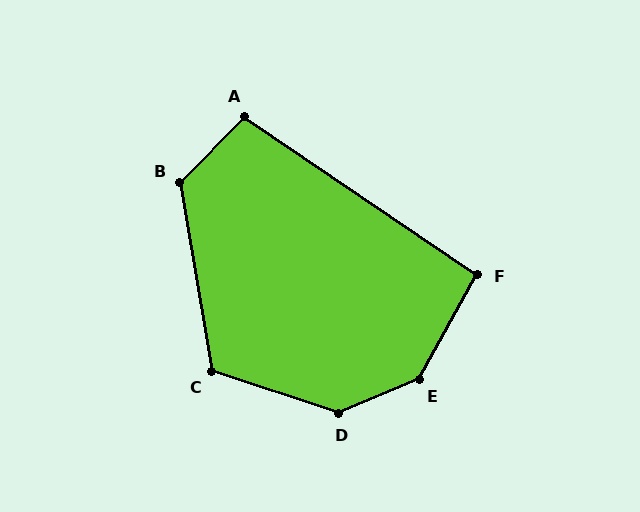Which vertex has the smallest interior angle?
F, at approximately 95 degrees.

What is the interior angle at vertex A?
Approximately 100 degrees (obtuse).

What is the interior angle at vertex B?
Approximately 126 degrees (obtuse).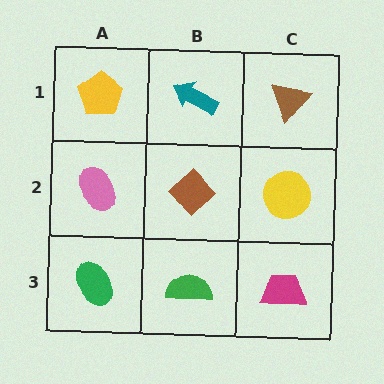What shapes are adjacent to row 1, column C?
A yellow circle (row 2, column C), a teal arrow (row 1, column B).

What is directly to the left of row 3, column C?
A green semicircle.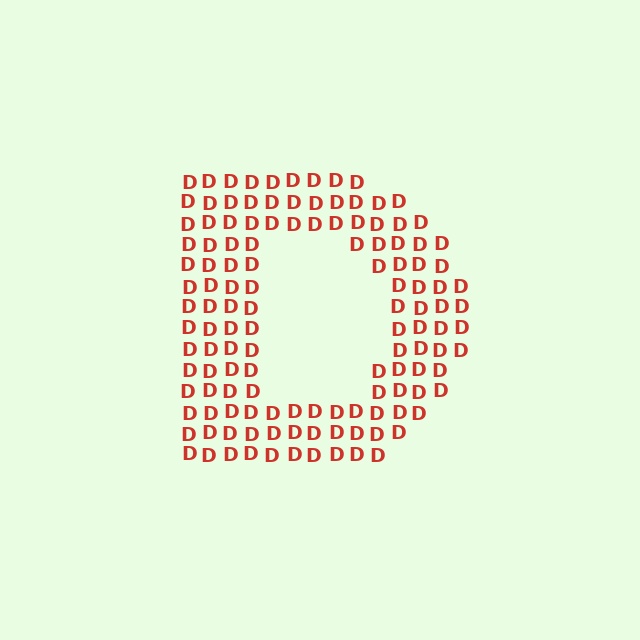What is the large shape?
The large shape is the letter D.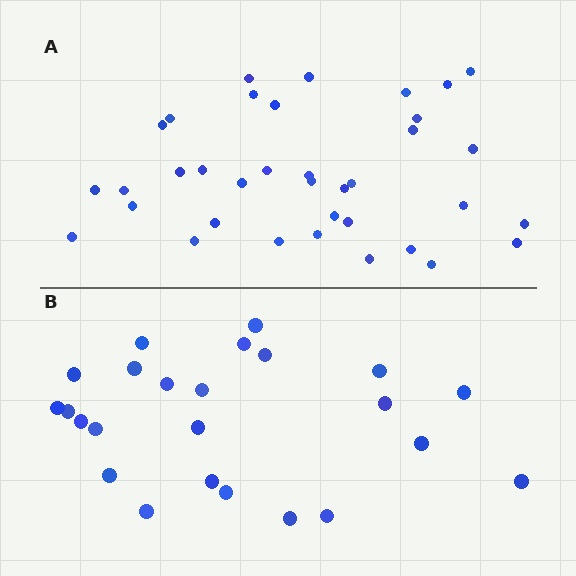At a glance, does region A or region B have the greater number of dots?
Region A (the top region) has more dots.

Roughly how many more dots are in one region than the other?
Region A has roughly 12 or so more dots than region B.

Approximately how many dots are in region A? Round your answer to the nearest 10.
About 40 dots. (The exact count is 36, which rounds to 40.)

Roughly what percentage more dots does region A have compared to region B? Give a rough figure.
About 50% more.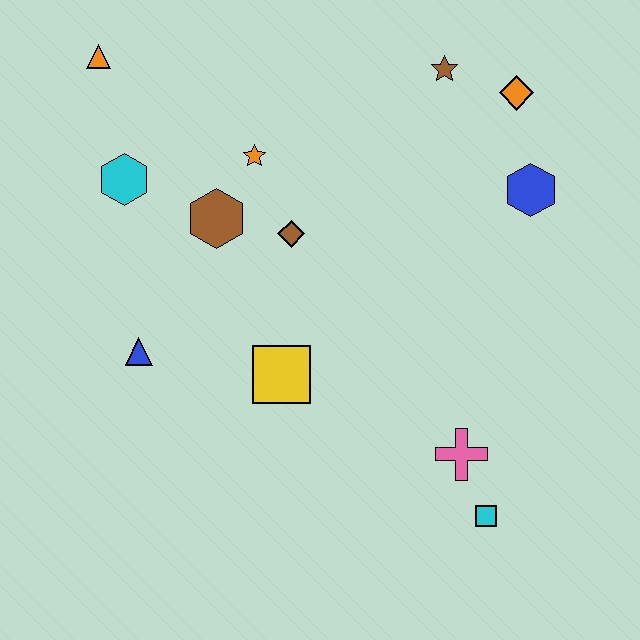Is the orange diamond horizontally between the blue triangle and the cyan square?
No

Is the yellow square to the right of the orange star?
Yes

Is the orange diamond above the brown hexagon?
Yes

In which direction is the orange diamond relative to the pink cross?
The orange diamond is above the pink cross.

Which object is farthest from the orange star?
The cyan square is farthest from the orange star.